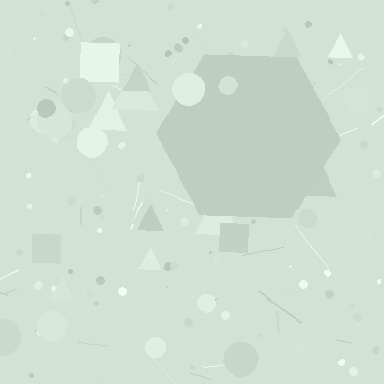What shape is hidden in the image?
A hexagon is hidden in the image.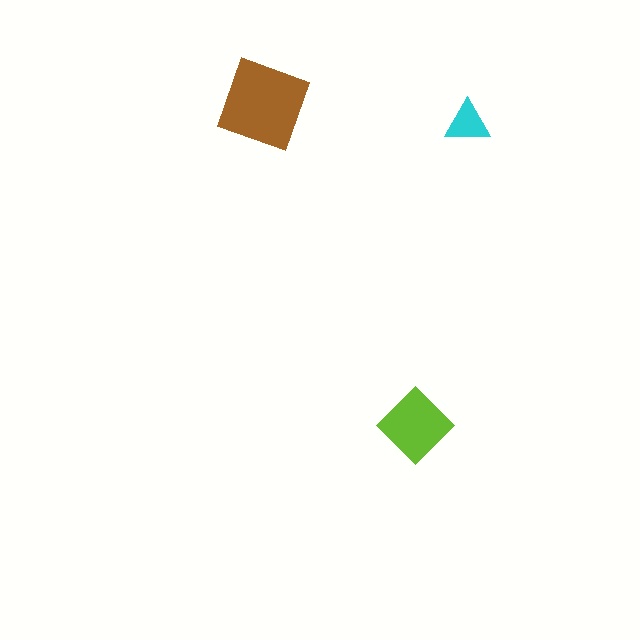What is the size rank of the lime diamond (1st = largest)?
2nd.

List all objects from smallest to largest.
The cyan triangle, the lime diamond, the brown square.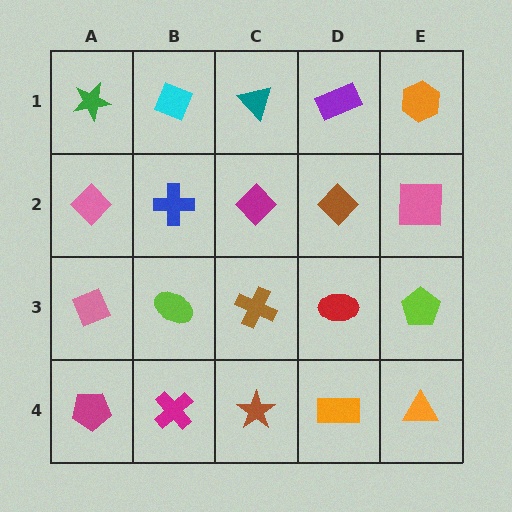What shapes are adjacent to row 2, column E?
An orange hexagon (row 1, column E), a lime pentagon (row 3, column E), a brown diamond (row 2, column D).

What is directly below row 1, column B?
A blue cross.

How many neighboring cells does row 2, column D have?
4.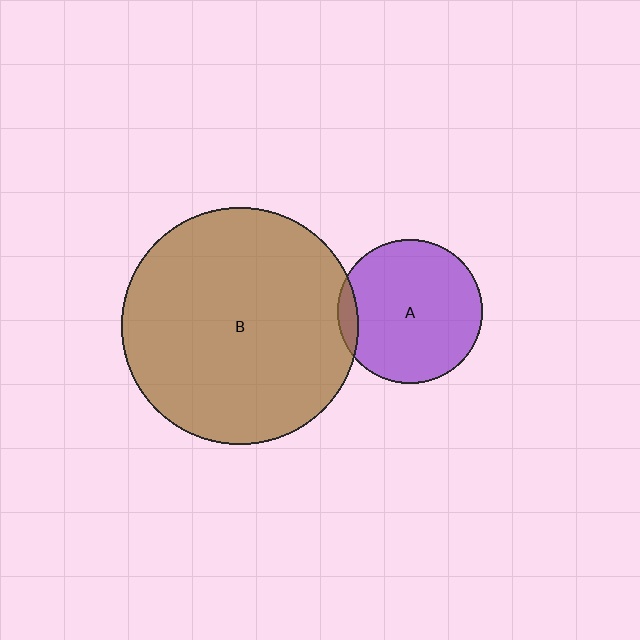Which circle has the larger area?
Circle B (brown).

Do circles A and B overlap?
Yes.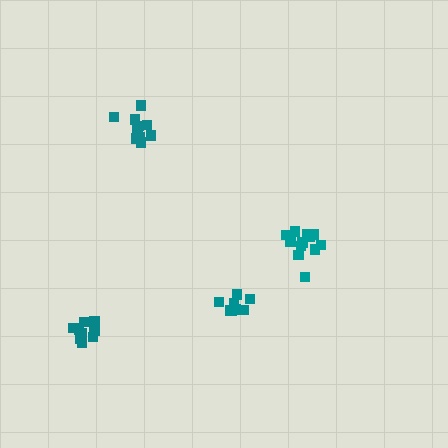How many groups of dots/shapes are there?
There are 4 groups.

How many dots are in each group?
Group 1: 12 dots, Group 2: 9 dots, Group 3: 9 dots, Group 4: 10 dots (40 total).